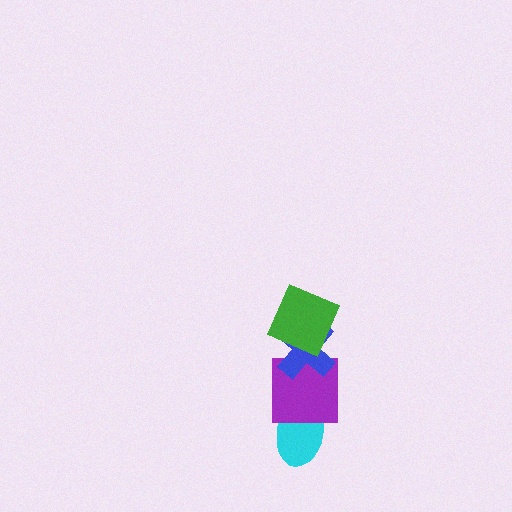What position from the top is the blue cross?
The blue cross is 2nd from the top.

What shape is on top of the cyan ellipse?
The purple square is on top of the cyan ellipse.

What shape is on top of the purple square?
The blue cross is on top of the purple square.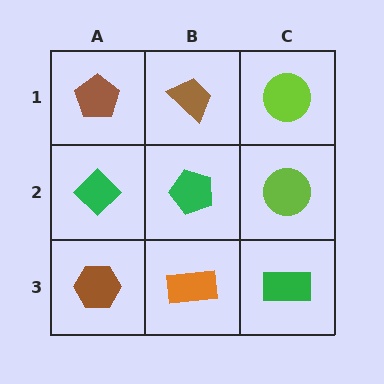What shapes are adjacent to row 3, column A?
A green diamond (row 2, column A), an orange rectangle (row 3, column B).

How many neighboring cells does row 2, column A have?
3.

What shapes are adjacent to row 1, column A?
A green diamond (row 2, column A), a brown trapezoid (row 1, column B).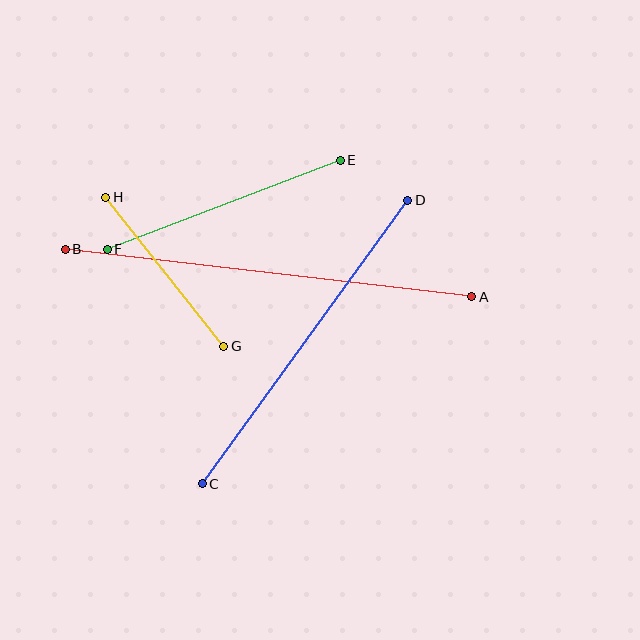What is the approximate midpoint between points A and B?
The midpoint is at approximately (268, 273) pixels.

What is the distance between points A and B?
The distance is approximately 409 pixels.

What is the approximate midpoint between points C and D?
The midpoint is at approximately (305, 342) pixels.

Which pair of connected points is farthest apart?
Points A and B are farthest apart.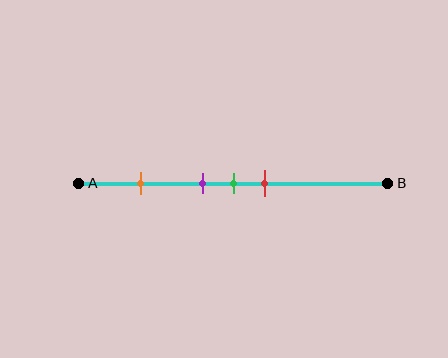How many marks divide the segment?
There are 4 marks dividing the segment.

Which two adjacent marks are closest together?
The purple and green marks are the closest adjacent pair.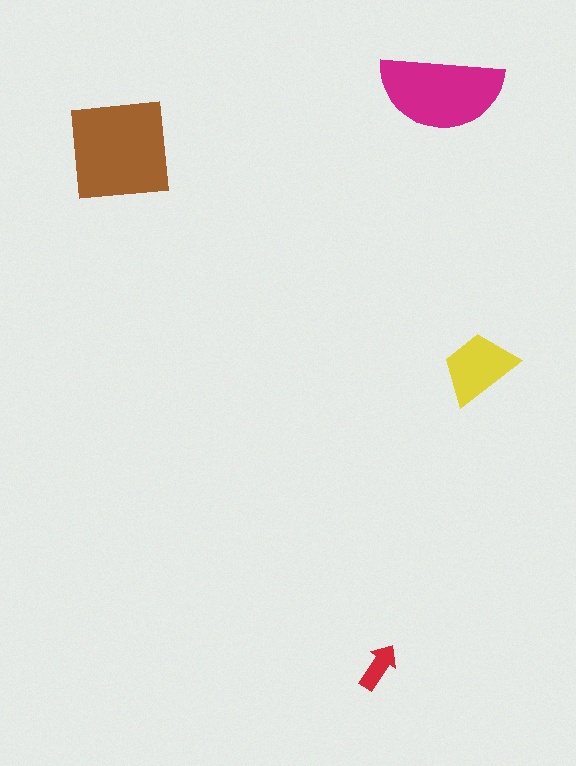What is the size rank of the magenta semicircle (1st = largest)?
2nd.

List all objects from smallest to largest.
The red arrow, the yellow trapezoid, the magenta semicircle, the brown square.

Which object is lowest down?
The red arrow is bottommost.